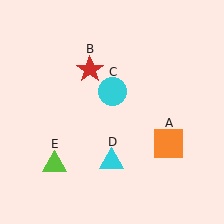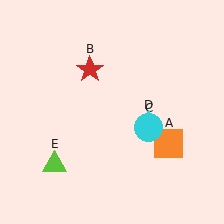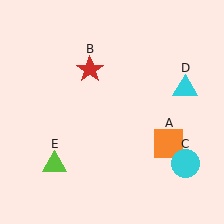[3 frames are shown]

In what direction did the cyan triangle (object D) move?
The cyan triangle (object D) moved up and to the right.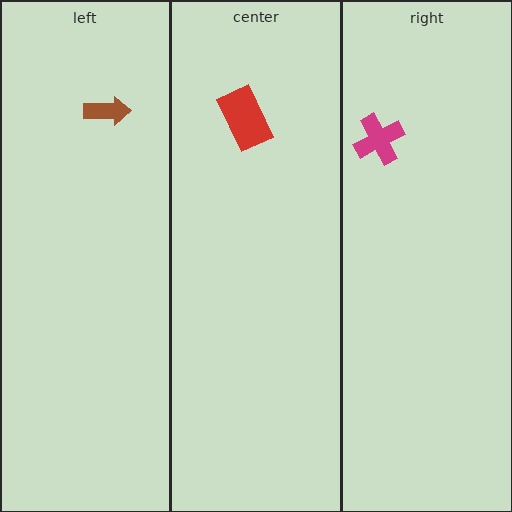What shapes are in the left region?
The brown arrow.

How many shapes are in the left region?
1.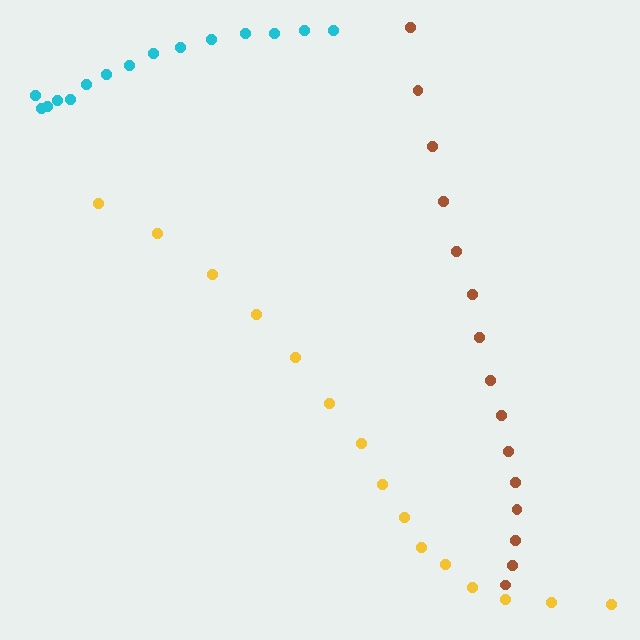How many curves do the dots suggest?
There are 3 distinct paths.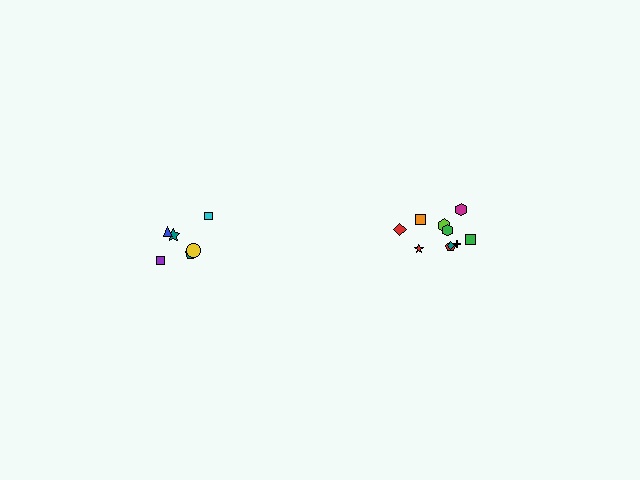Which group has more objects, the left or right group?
The right group.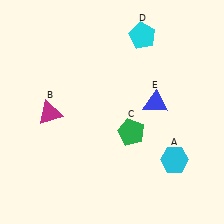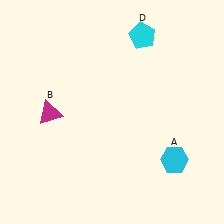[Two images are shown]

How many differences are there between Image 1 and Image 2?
There are 2 differences between the two images.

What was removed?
The blue triangle (E), the green pentagon (C) were removed in Image 2.